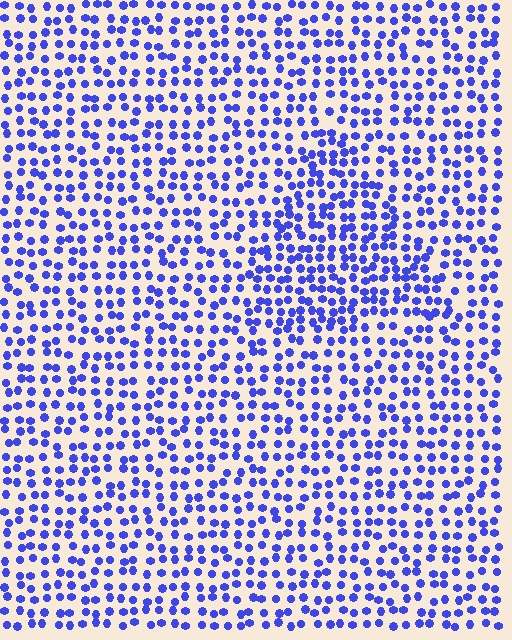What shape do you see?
I see a triangle.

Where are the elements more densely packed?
The elements are more densely packed inside the triangle boundary.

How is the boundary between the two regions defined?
The boundary is defined by a change in element density (approximately 1.5x ratio). All elements are the same color, size, and shape.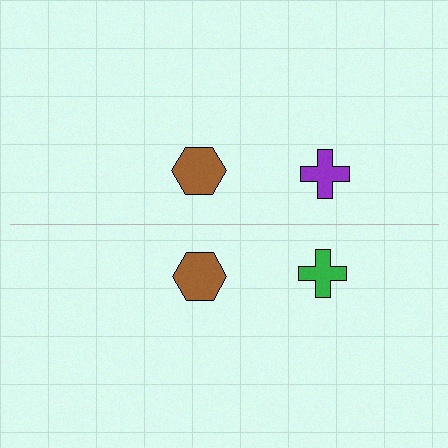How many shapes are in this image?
There are 4 shapes in this image.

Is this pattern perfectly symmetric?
No, the pattern is not perfectly symmetric. The green cross on the bottom side breaks the symmetry — its mirror counterpart is purple.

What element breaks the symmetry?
The green cross on the bottom side breaks the symmetry — its mirror counterpart is purple.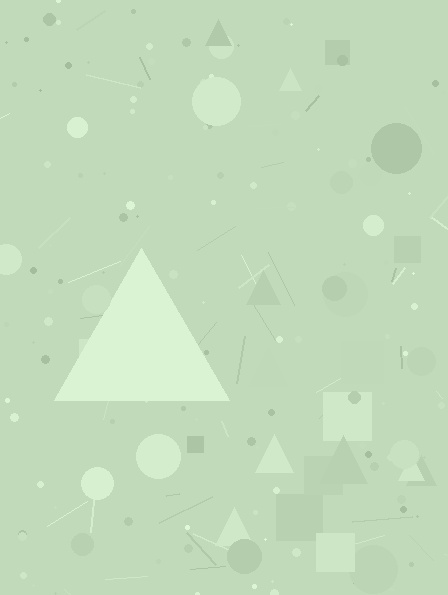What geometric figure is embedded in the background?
A triangle is embedded in the background.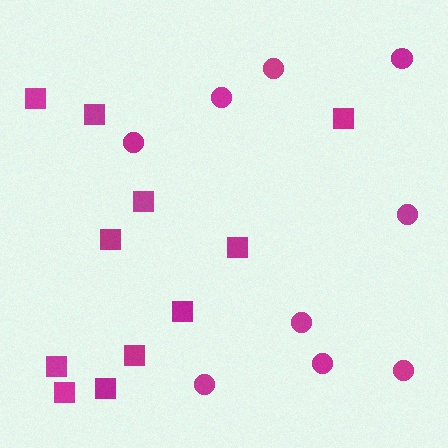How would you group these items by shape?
There are 2 groups: one group of circles (9) and one group of squares (11).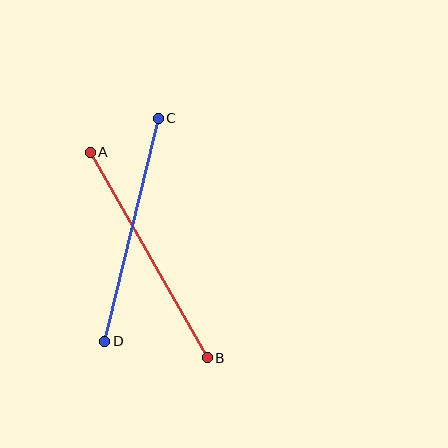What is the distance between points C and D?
The distance is approximately 229 pixels.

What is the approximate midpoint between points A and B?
The midpoint is at approximately (149, 255) pixels.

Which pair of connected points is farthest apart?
Points A and B are farthest apart.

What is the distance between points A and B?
The distance is approximately 237 pixels.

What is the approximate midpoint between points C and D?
The midpoint is at approximately (131, 230) pixels.